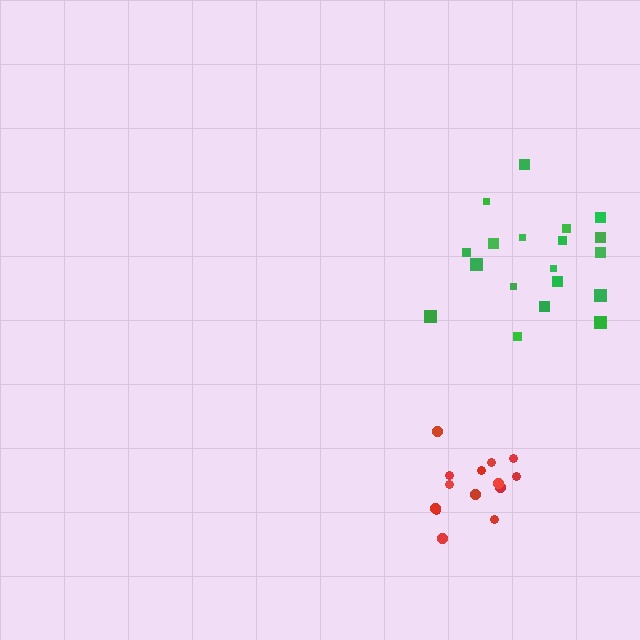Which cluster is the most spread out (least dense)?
Green.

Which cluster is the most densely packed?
Red.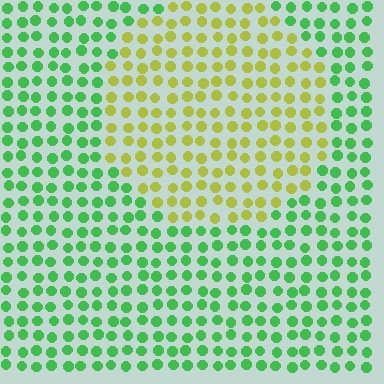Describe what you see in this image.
The image is filled with small green elements in a uniform arrangement. A circle-shaped region is visible where the elements are tinted to a slightly different hue, forming a subtle color boundary.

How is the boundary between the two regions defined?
The boundary is defined purely by a slight shift in hue (about 58 degrees). Spacing, size, and orientation are identical on both sides.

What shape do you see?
I see a circle.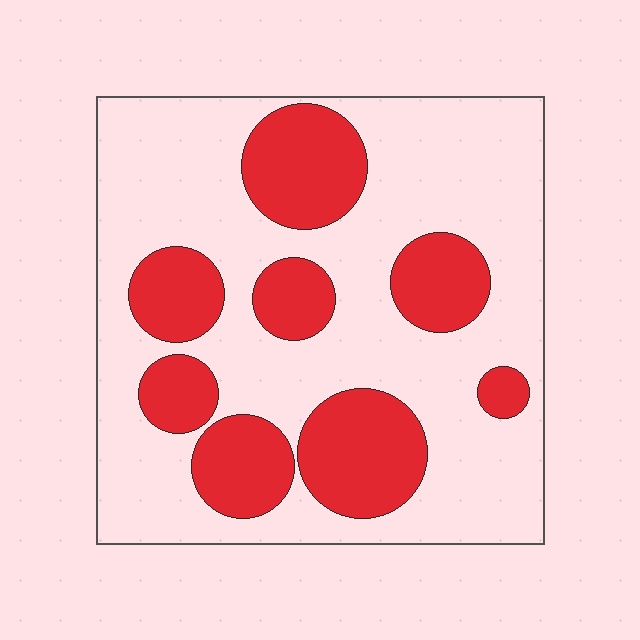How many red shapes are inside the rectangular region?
8.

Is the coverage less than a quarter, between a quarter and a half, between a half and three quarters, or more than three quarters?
Between a quarter and a half.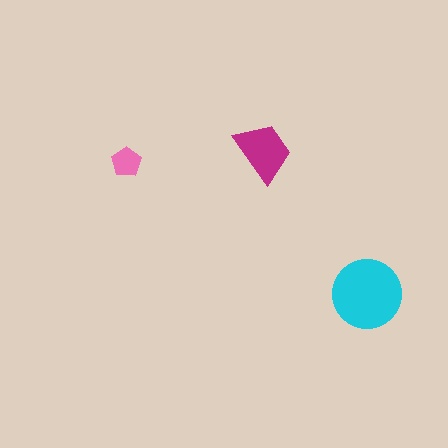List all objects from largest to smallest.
The cyan circle, the magenta trapezoid, the pink pentagon.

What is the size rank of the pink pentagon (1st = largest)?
3rd.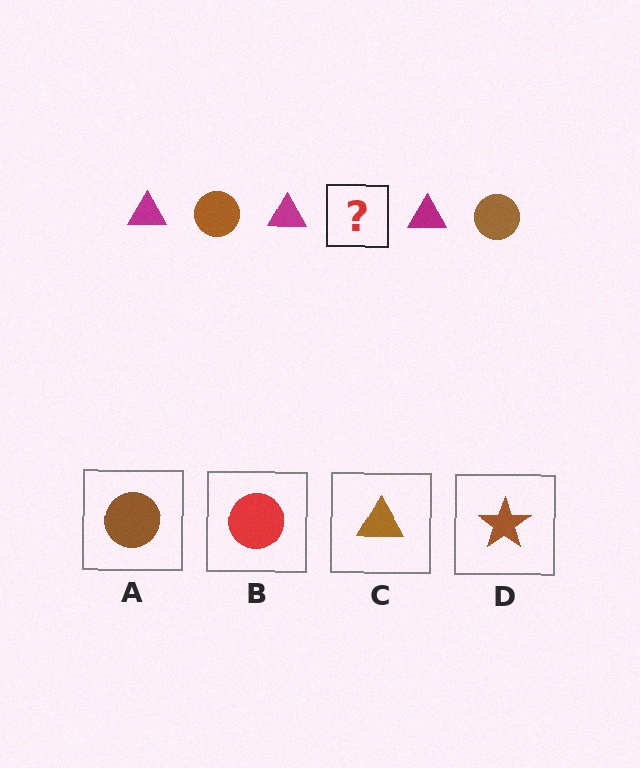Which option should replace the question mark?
Option A.